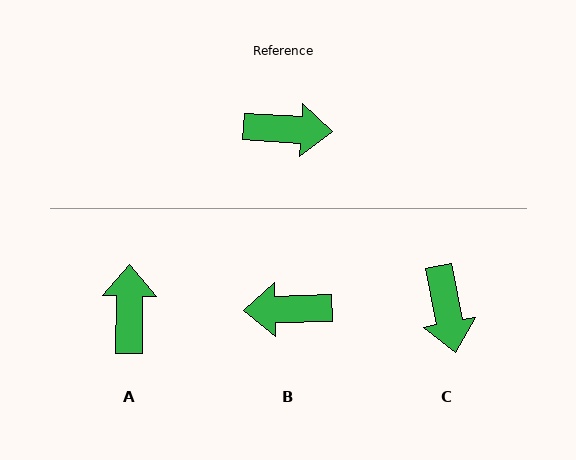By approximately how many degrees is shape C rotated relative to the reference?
Approximately 76 degrees clockwise.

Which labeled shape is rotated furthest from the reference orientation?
B, about 175 degrees away.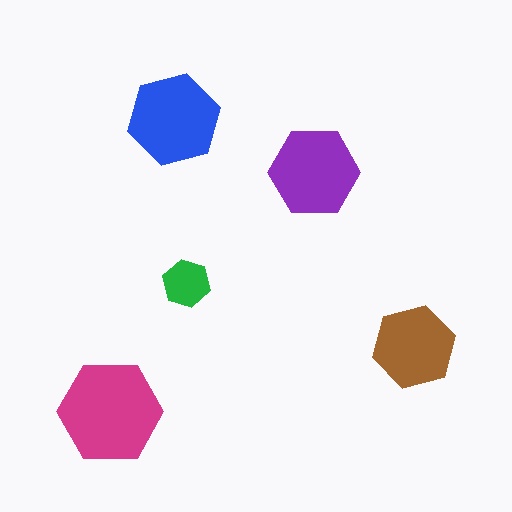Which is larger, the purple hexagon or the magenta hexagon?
The magenta one.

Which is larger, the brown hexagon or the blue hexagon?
The blue one.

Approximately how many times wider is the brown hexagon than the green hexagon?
About 1.5 times wider.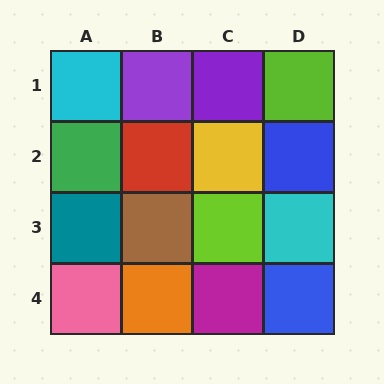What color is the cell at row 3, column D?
Cyan.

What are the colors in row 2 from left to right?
Green, red, yellow, blue.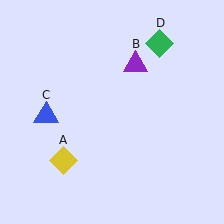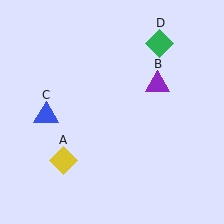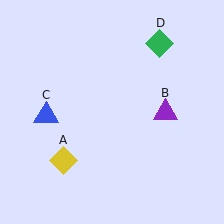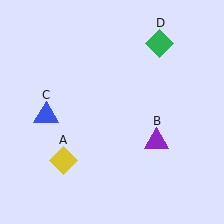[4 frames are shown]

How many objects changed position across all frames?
1 object changed position: purple triangle (object B).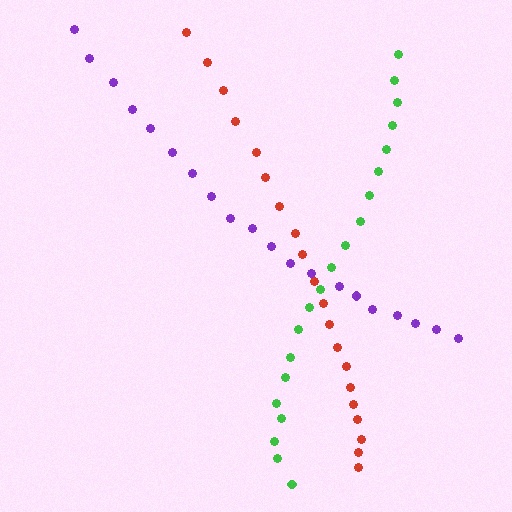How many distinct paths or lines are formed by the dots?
There are 3 distinct paths.